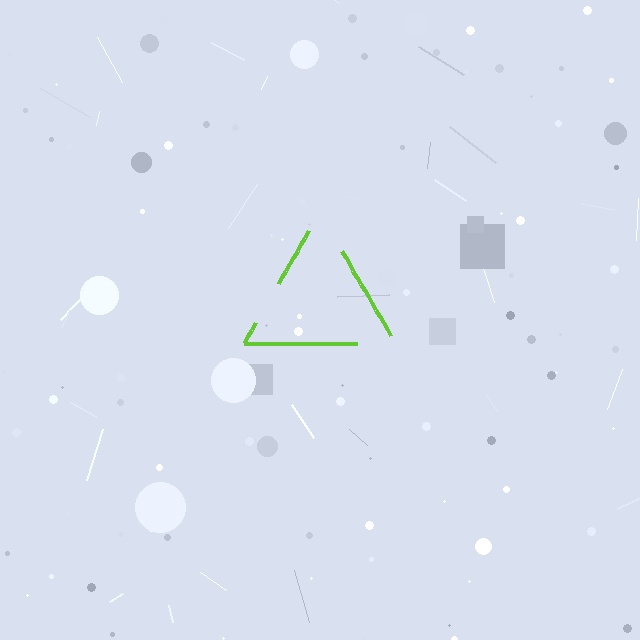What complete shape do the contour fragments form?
The contour fragments form a triangle.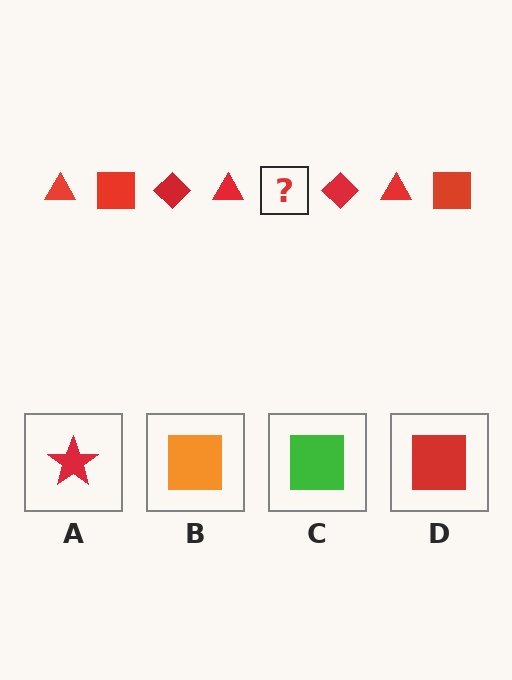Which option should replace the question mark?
Option D.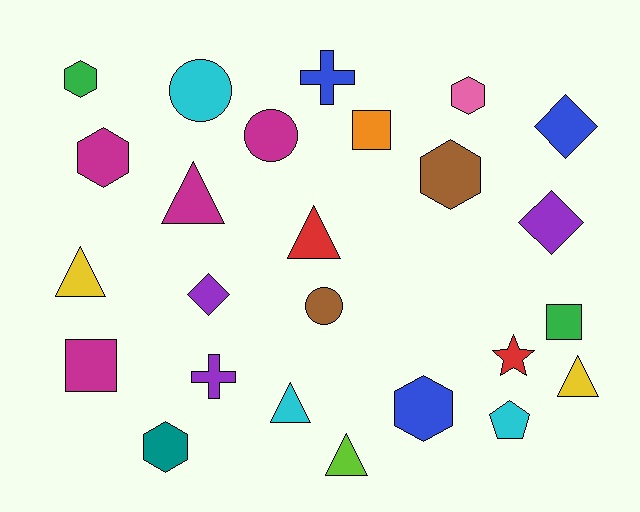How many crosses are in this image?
There are 2 crosses.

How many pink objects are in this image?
There is 1 pink object.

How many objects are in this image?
There are 25 objects.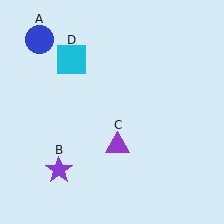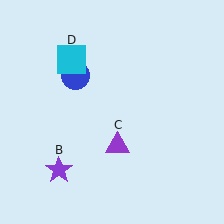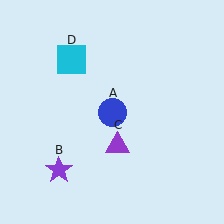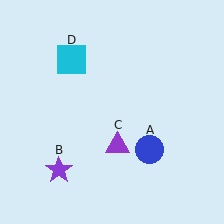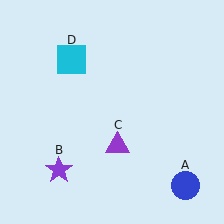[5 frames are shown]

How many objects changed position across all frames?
1 object changed position: blue circle (object A).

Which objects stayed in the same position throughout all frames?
Purple star (object B) and purple triangle (object C) and cyan square (object D) remained stationary.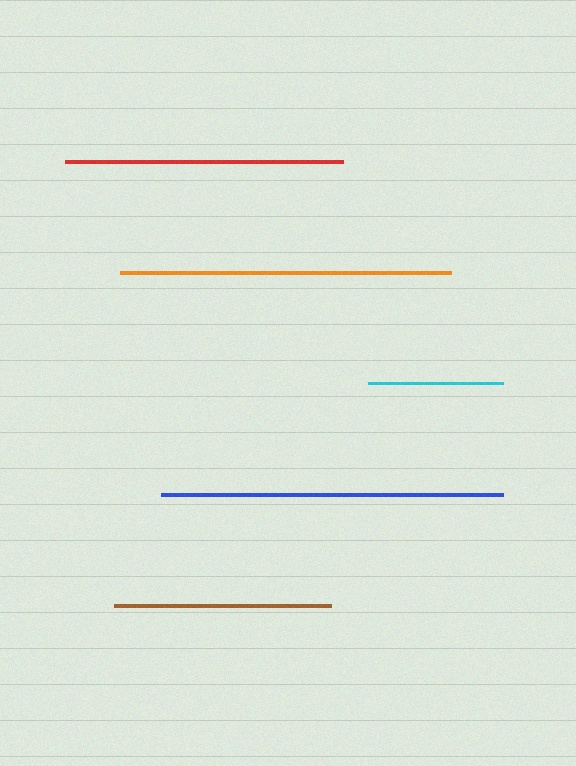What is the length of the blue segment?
The blue segment is approximately 343 pixels long.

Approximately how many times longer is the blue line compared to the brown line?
The blue line is approximately 1.6 times the length of the brown line.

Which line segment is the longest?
The blue line is the longest at approximately 343 pixels.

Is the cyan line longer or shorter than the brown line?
The brown line is longer than the cyan line.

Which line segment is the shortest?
The cyan line is the shortest at approximately 135 pixels.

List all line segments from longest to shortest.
From longest to shortest: blue, orange, red, brown, cyan.